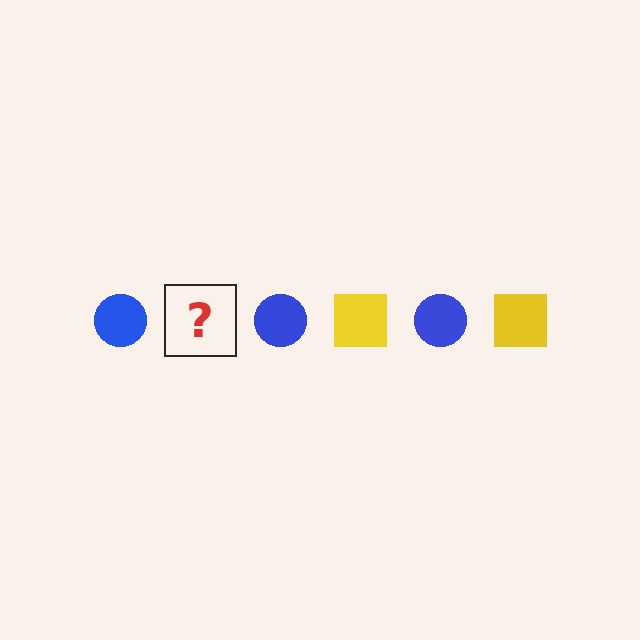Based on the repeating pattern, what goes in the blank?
The blank should be a yellow square.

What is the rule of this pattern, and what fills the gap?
The rule is that the pattern alternates between blue circle and yellow square. The gap should be filled with a yellow square.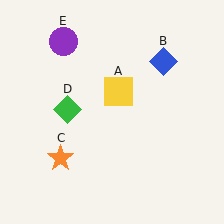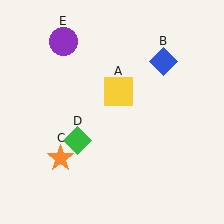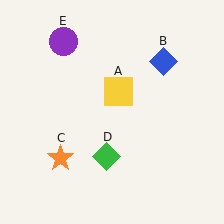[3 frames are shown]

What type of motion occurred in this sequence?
The green diamond (object D) rotated counterclockwise around the center of the scene.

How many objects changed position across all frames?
1 object changed position: green diamond (object D).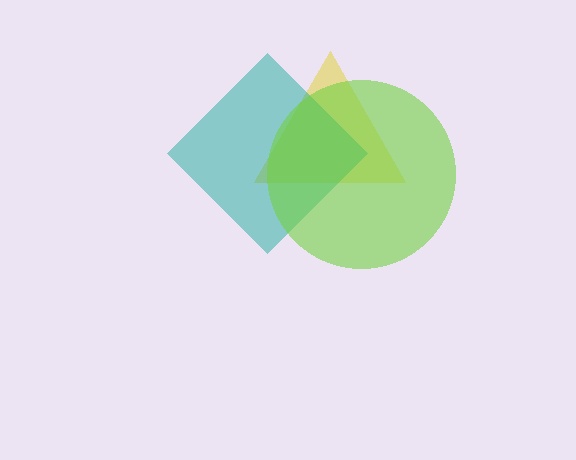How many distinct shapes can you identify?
There are 3 distinct shapes: a yellow triangle, a teal diamond, a lime circle.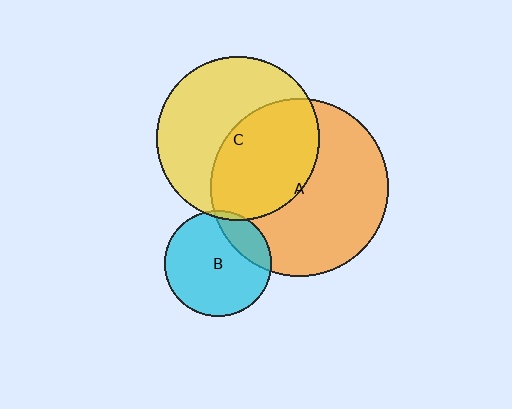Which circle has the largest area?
Circle A (orange).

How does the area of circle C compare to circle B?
Approximately 2.4 times.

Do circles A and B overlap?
Yes.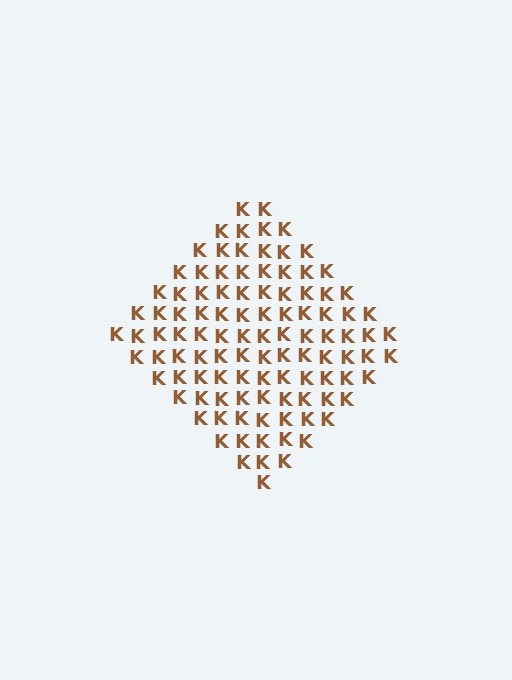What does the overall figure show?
The overall figure shows a diamond.